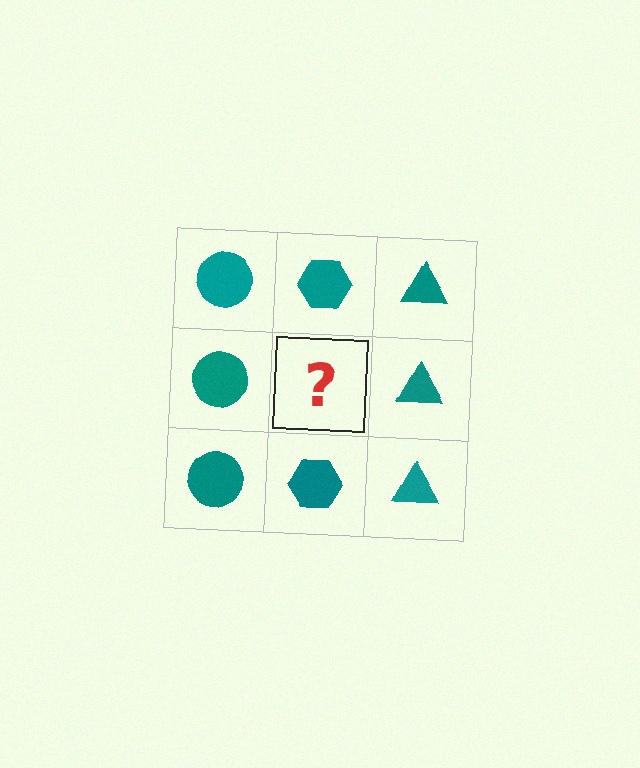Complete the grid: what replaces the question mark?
The question mark should be replaced with a teal hexagon.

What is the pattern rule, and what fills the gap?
The rule is that each column has a consistent shape. The gap should be filled with a teal hexagon.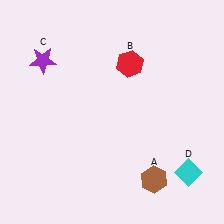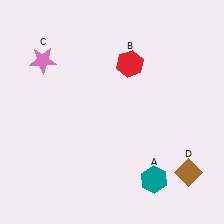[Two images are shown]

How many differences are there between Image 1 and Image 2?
There are 3 differences between the two images.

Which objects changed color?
A changed from brown to teal. C changed from purple to pink. D changed from cyan to brown.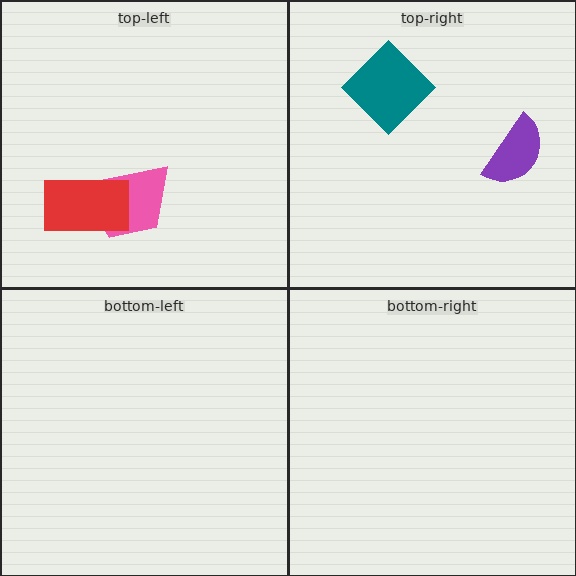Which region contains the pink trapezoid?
The top-left region.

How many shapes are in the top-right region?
2.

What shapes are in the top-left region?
The pink trapezoid, the red rectangle.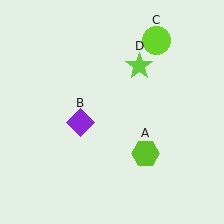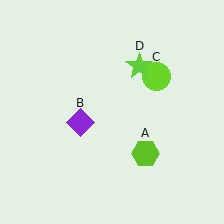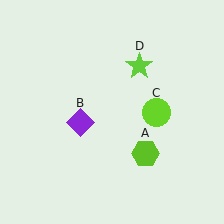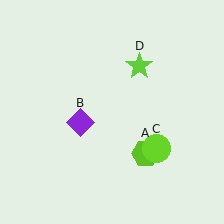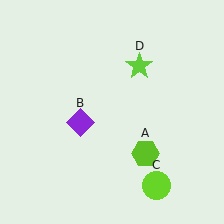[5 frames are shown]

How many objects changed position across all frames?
1 object changed position: lime circle (object C).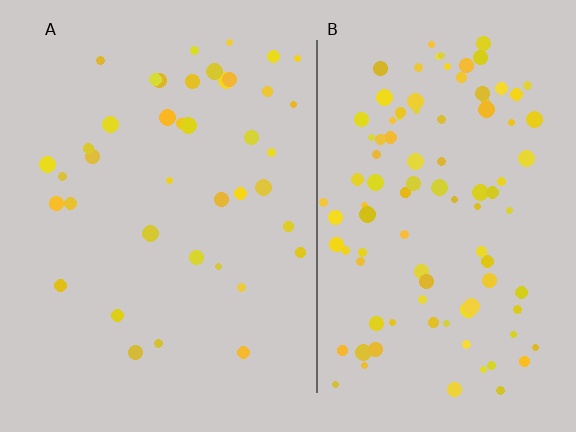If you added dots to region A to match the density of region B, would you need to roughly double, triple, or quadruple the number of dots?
Approximately triple.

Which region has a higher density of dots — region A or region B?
B (the right).